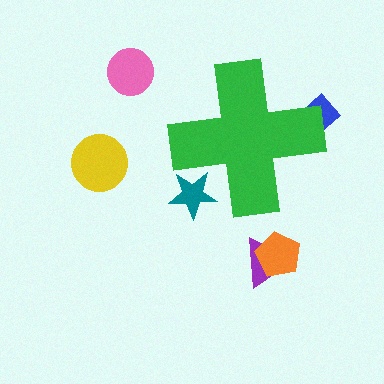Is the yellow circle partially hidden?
No, the yellow circle is fully visible.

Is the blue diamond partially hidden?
Yes, the blue diamond is partially hidden behind the green cross.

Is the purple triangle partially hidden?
No, the purple triangle is fully visible.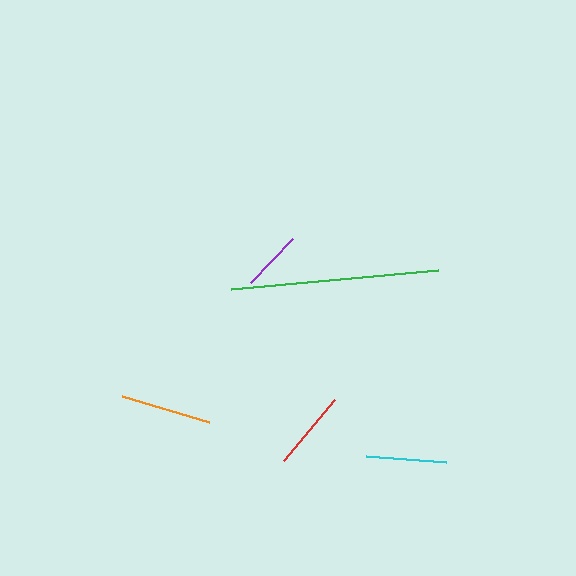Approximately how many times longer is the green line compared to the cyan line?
The green line is approximately 2.6 times the length of the cyan line.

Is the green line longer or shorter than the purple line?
The green line is longer than the purple line.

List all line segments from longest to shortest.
From longest to shortest: green, orange, cyan, red, purple.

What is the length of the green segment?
The green segment is approximately 208 pixels long.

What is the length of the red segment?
The red segment is approximately 80 pixels long.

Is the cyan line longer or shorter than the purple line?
The cyan line is longer than the purple line.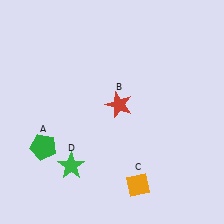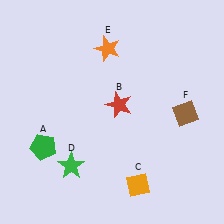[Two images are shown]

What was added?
An orange star (E), a brown diamond (F) were added in Image 2.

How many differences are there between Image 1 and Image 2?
There are 2 differences between the two images.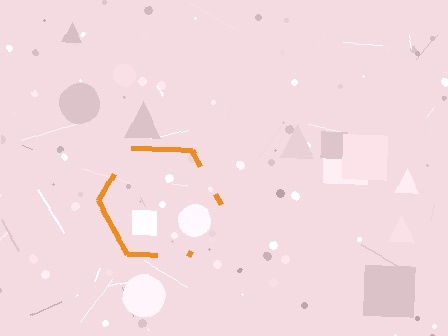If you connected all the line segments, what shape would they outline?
They would outline a hexagon.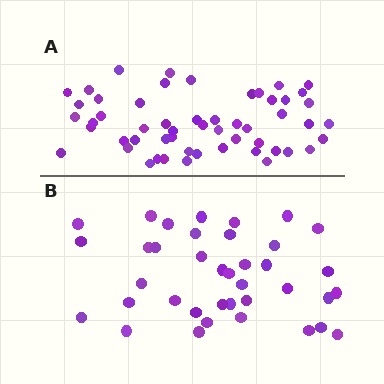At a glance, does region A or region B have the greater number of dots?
Region A (the top region) has more dots.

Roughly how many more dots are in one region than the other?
Region A has approximately 15 more dots than region B.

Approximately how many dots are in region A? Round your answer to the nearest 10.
About 50 dots. (The exact count is 54, which rounds to 50.)